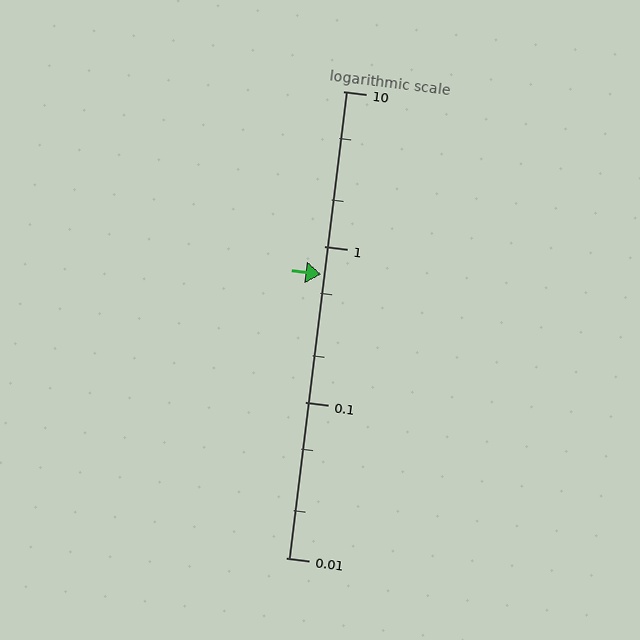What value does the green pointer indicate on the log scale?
The pointer indicates approximately 0.66.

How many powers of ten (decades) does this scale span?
The scale spans 3 decades, from 0.01 to 10.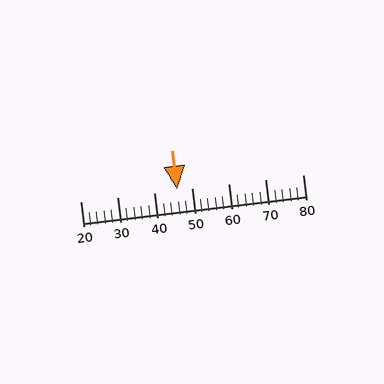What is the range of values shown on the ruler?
The ruler shows values from 20 to 80.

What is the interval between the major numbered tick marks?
The major tick marks are spaced 10 units apart.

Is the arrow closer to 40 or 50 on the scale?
The arrow is closer to 50.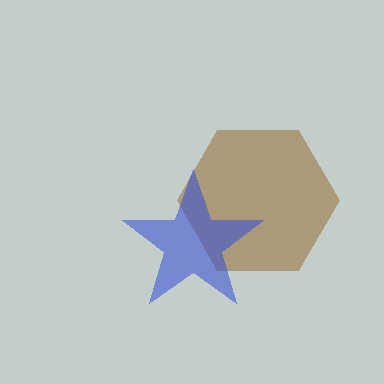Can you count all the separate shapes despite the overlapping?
Yes, there are 2 separate shapes.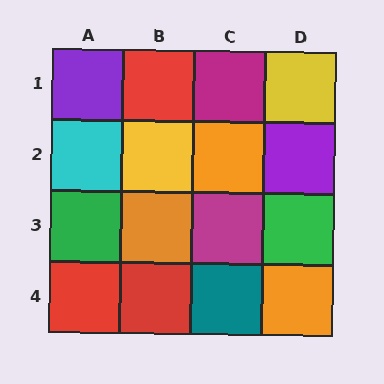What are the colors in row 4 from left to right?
Red, red, teal, orange.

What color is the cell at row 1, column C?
Magenta.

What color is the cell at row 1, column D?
Yellow.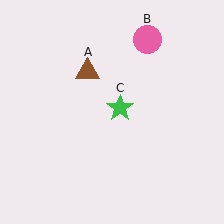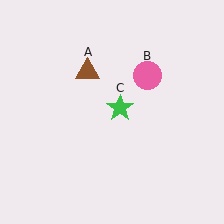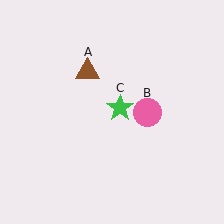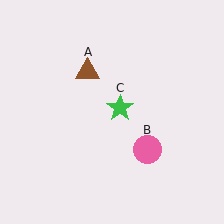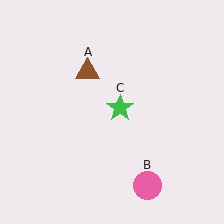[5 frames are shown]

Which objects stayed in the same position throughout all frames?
Brown triangle (object A) and green star (object C) remained stationary.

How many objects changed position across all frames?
1 object changed position: pink circle (object B).